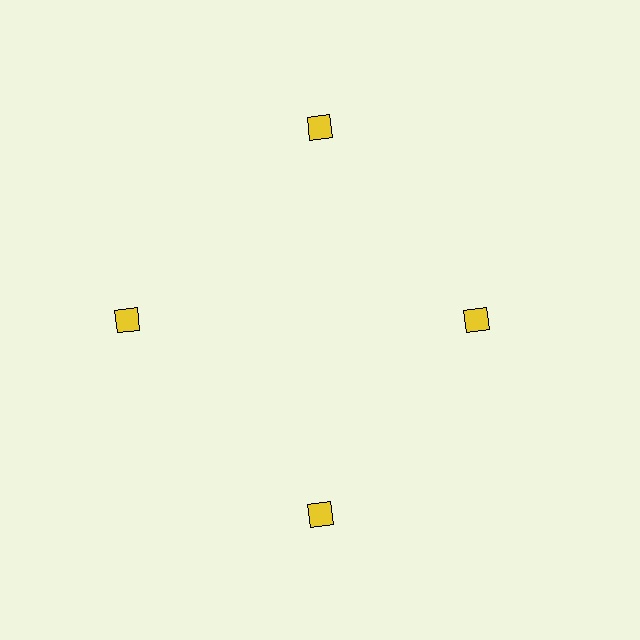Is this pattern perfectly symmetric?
No. The 4 yellow squares are arranged in a ring, but one element near the 3 o'clock position is pulled inward toward the center, breaking the 4-fold rotational symmetry.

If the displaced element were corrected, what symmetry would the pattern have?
It would have 4-fold rotational symmetry — the pattern would map onto itself every 90 degrees.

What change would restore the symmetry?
The symmetry would be restored by moving it outward, back onto the ring so that all 4 squares sit at equal angles and equal distance from the center.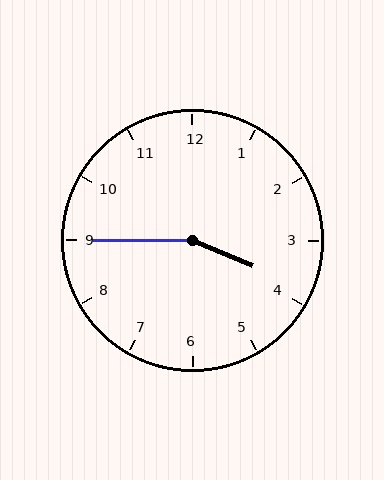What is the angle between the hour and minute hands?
Approximately 158 degrees.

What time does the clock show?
3:45.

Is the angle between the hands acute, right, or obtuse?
It is obtuse.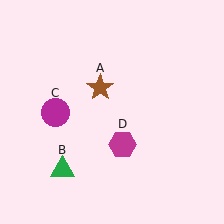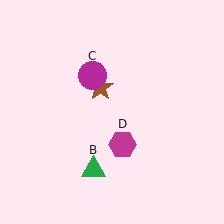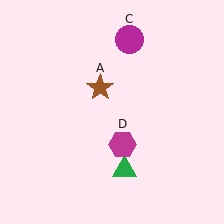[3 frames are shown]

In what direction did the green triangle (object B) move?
The green triangle (object B) moved right.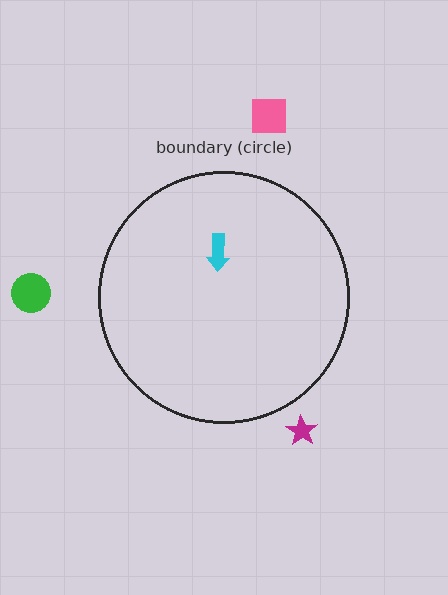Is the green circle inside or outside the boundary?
Outside.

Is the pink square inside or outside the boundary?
Outside.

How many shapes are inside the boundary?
1 inside, 3 outside.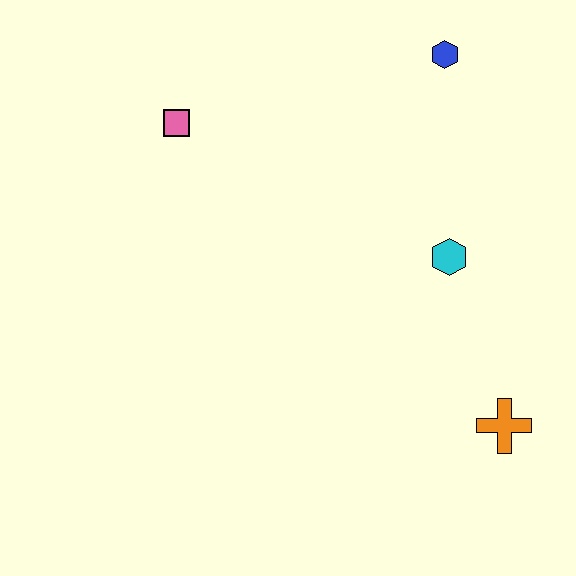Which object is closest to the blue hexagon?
The cyan hexagon is closest to the blue hexagon.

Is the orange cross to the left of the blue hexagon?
No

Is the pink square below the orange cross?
No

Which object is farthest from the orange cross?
The pink square is farthest from the orange cross.